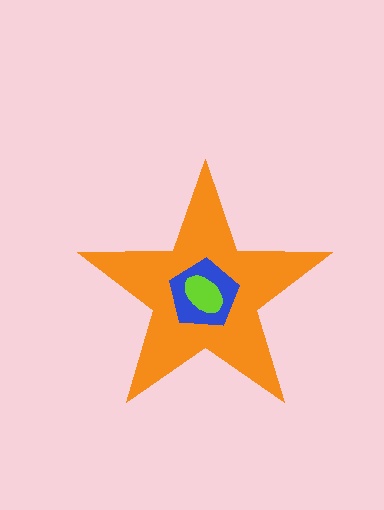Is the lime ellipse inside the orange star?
Yes.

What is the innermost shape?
The lime ellipse.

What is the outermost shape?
The orange star.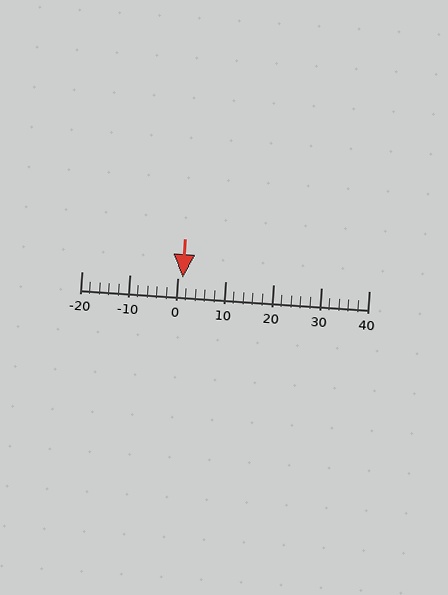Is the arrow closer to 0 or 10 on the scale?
The arrow is closer to 0.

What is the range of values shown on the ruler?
The ruler shows values from -20 to 40.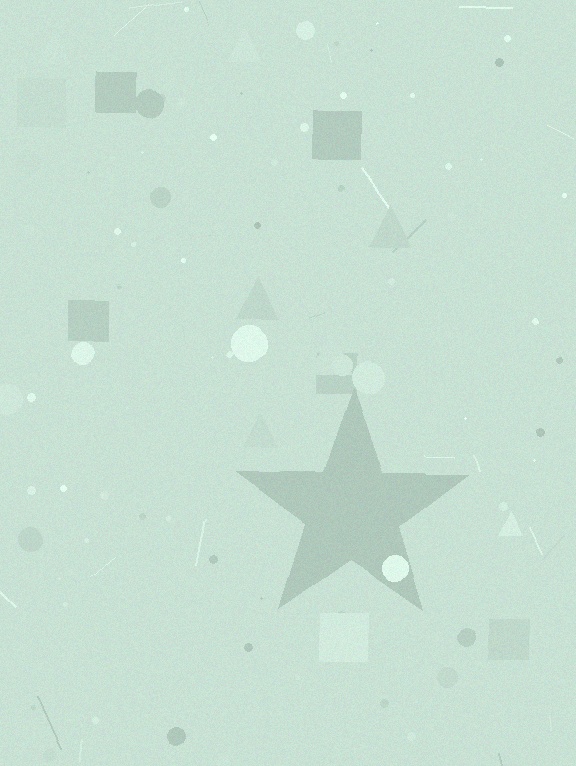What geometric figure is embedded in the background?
A star is embedded in the background.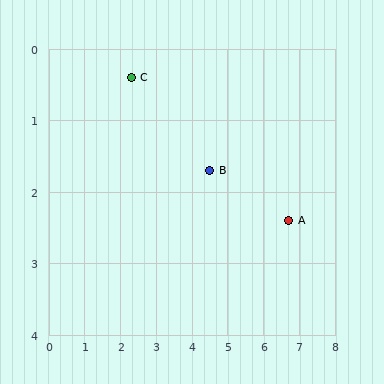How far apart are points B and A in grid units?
Points B and A are about 2.3 grid units apart.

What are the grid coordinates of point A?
Point A is at approximately (6.7, 2.4).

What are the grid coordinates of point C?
Point C is at approximately (2.3, 0.4).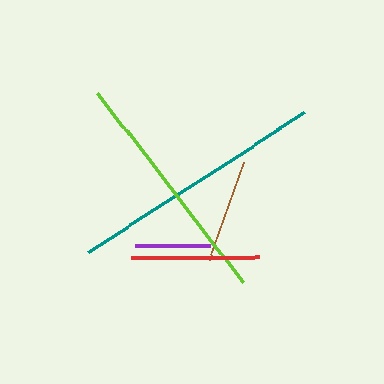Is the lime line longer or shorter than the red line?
The lime line is longer than the red line.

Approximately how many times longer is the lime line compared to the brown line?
The lime line is approximately 2.3 times the length of the brown line.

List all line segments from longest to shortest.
From longest to shortest: teal, lime, red, brown, purple.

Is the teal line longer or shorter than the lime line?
The teal line is longer than the lime line.